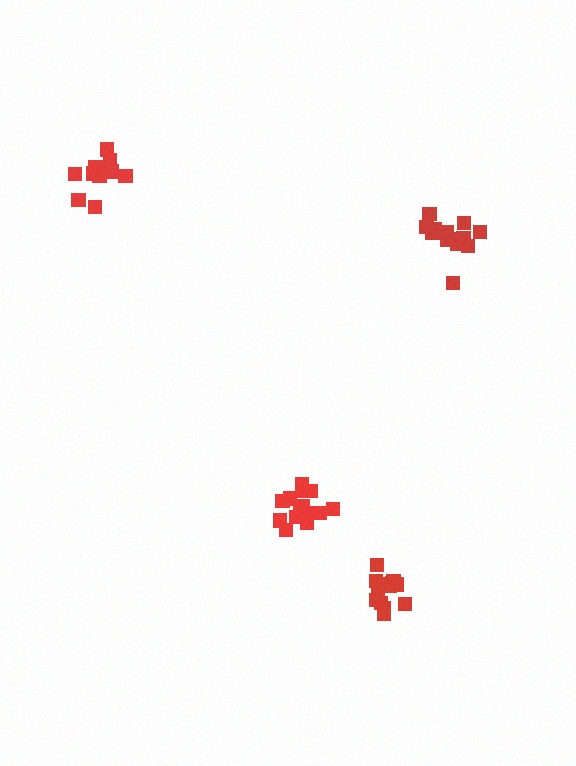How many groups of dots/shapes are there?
There are 4 groups.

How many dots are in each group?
Group 1: 13 dots, Group 2: 11 dots, Group 3: 14 dots, Group 4: 13 dots (51 total).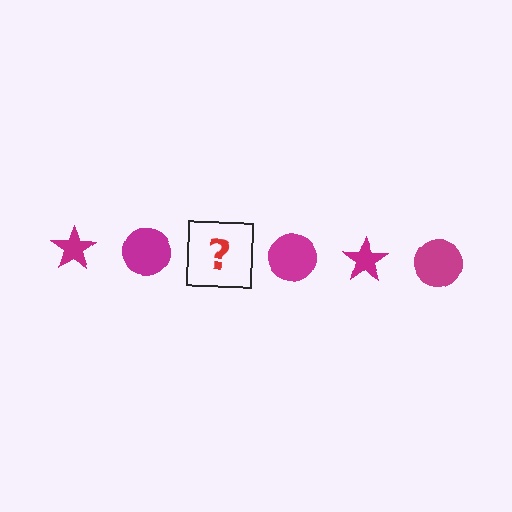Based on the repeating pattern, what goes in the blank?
The blank should be a magenta star.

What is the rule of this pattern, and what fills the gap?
The rule is that the pattern cycles through star, circle shapes in magenta. The gap should be filled with a magenta star.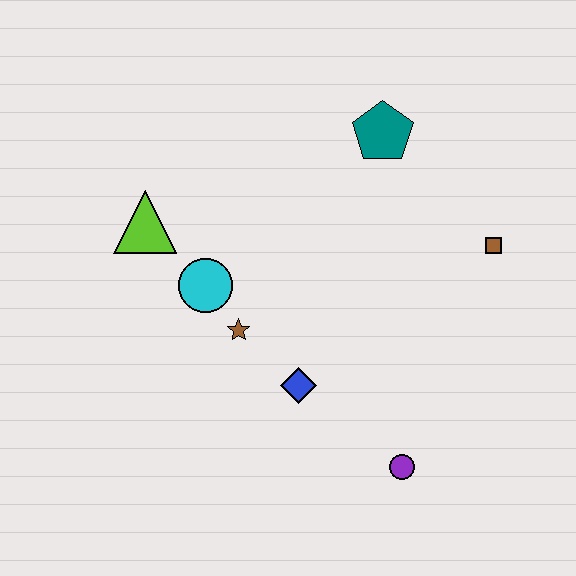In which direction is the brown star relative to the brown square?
The brown star is to the left of the brown square.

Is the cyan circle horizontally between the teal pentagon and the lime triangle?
Yes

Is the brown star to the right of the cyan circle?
Yes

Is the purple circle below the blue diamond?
Yes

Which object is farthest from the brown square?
The lime triangle is farthest from the brown square.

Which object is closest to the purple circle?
The blue diamond is closest to the purple circle.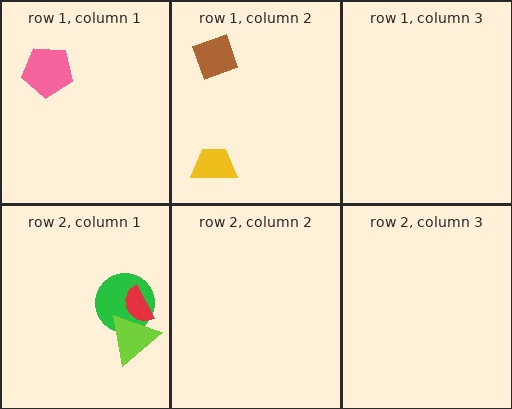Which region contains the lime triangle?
The row 2, column 1 region.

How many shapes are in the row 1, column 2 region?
2.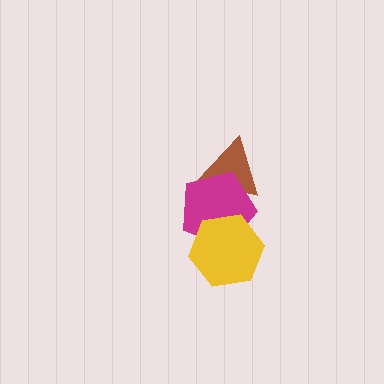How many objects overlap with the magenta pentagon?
2 objects overlap with the magenta pentagon.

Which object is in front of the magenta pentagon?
The yellow hexagon is in front of the magenta pentagon.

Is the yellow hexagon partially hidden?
No, no other shape covers it.